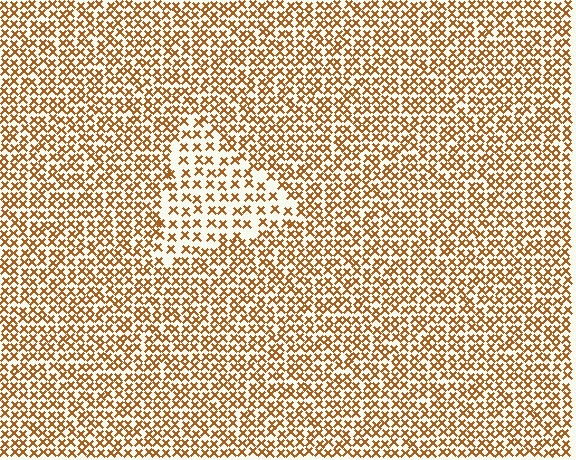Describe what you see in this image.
The image contains small brown elements arranged at two different densities. A triangle-shaped region is visible where the elements are less densely packed than the surrounding area.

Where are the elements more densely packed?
The elements are more densely packed outside the triangle boundary.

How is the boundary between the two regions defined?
The boundary is defined by a change in element density (approximately 1.8x ratio). All elements are the same color, size, and shape.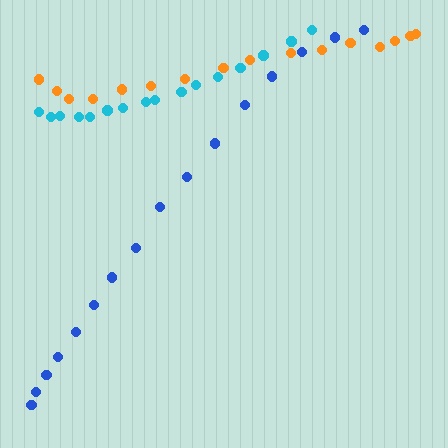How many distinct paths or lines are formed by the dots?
There are 3 distinct paths.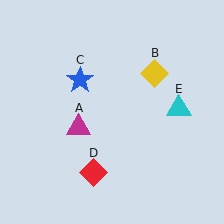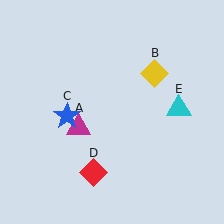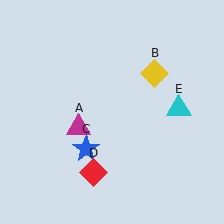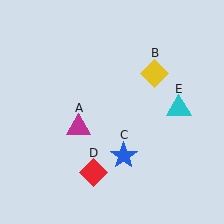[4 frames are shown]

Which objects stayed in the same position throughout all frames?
Magenta triangle (object A) and yellow diamond (object B) and red diamond (object D) and cyan triangle (object E) remained stationary.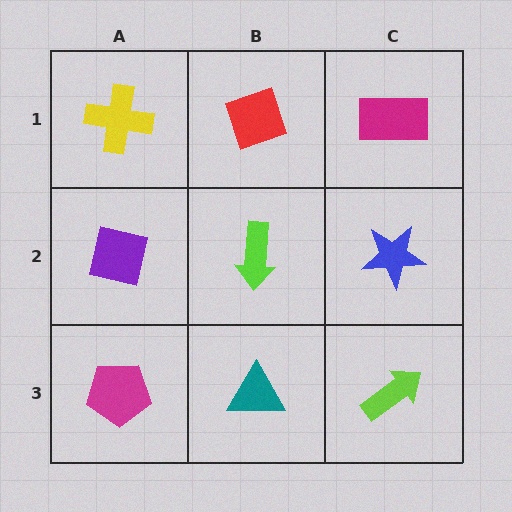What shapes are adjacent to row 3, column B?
A lime arrow (row 2, column B), a magenta pentagon (row 3, column A), a lime arrow (row 3, column C).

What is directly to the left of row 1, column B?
A yellow cross.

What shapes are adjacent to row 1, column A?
A purple square (row 2, column A), a red diamond (row 1, column B).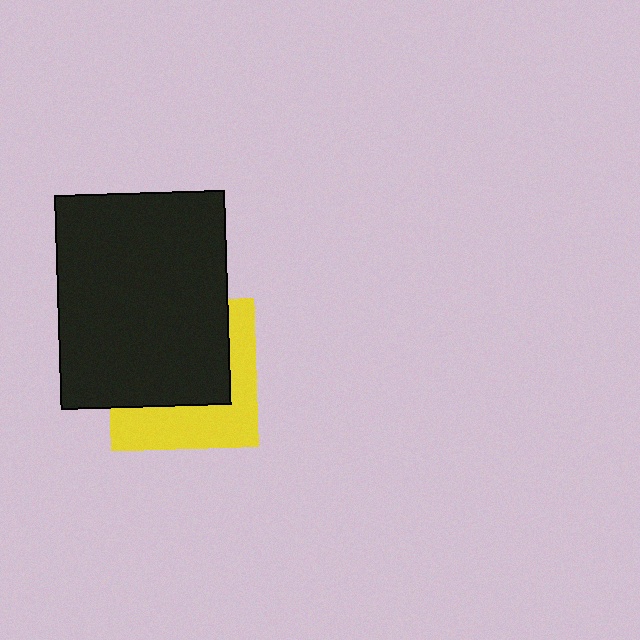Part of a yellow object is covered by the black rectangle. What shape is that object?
It is a square.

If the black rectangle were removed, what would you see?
You would see the complete yellow square.